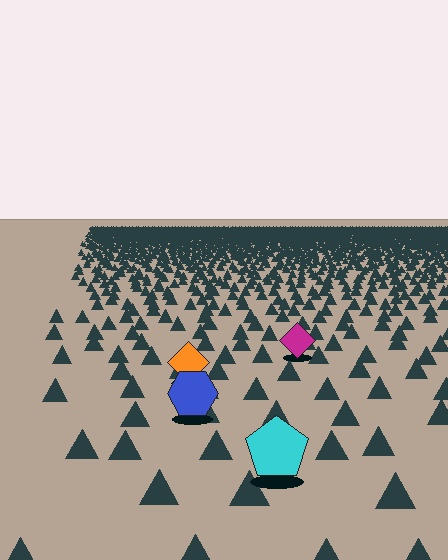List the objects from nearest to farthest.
From nearest to farthest: the cyan pentagon, the blue hexagon, the orange diamond, the magenta diamond.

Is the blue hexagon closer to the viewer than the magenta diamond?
Yes. The blue hexagon is closer — you can tell from the texture gradient: the ground texture is coarser near it.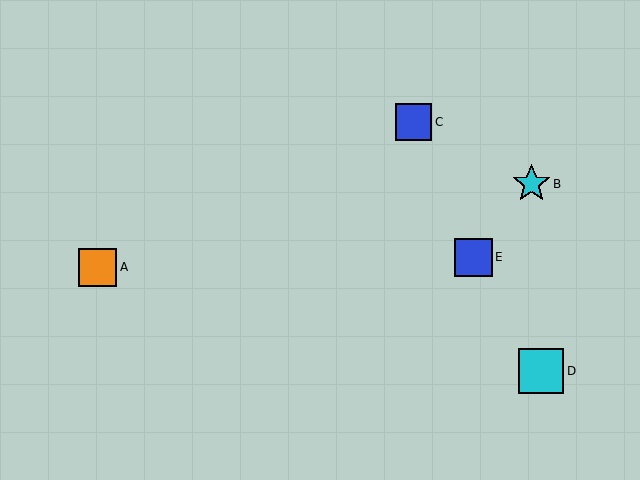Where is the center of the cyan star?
The center of the cyan star is at (531, 184).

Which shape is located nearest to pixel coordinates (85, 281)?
The orange square (labeled A) at (98, 267) is nearest to that location.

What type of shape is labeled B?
Shape B is a cyan star.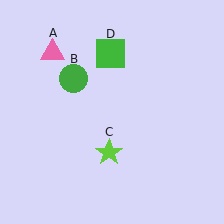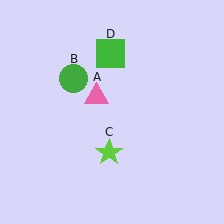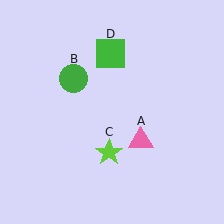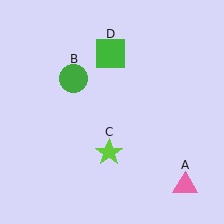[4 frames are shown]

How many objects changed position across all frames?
1 object changed position: pink triangle (object A).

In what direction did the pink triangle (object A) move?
The pink triangle (object A) moved down and to the right.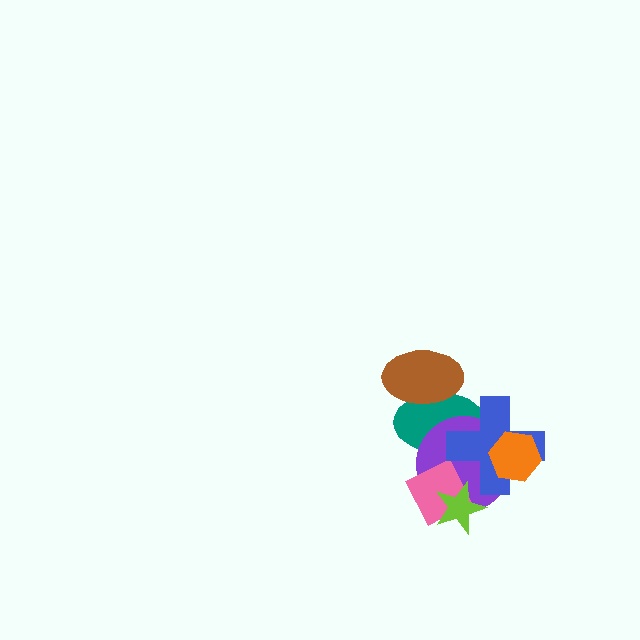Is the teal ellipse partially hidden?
Yes, it is partially covered by another shape.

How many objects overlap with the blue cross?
4 objects overlap with the blue cross.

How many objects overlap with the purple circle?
5 objects overlap with the purple circle.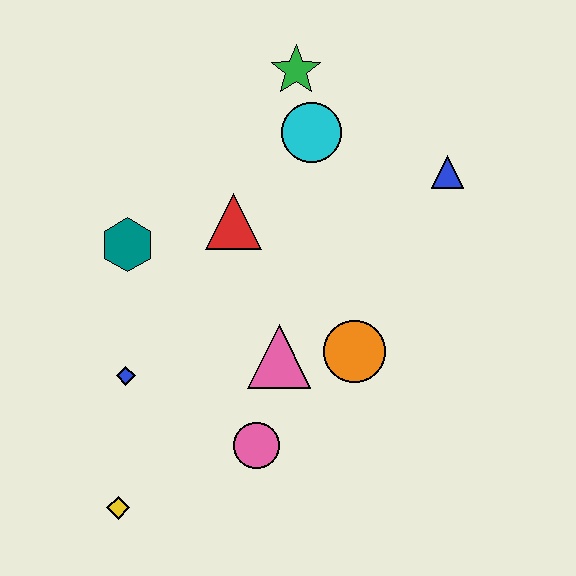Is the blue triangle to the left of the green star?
No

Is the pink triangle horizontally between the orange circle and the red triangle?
Yes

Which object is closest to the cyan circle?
The green star is closest to the cyan circle.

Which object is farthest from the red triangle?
The yellow diamond is farthest from the red triangle.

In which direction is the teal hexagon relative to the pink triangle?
The teal hexagon is to the left of the pink triangle.